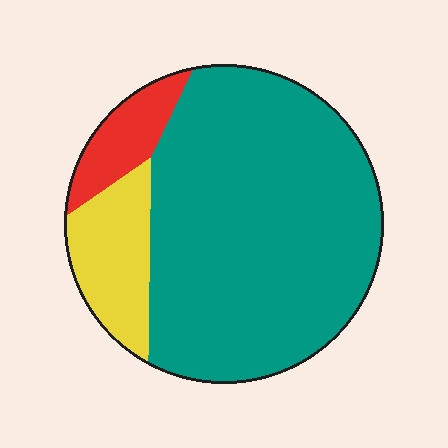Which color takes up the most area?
Teal, at roughly 75%.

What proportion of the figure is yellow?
Yellow takes up about one sixth (1/6) of the figure.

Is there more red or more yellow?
Yellow.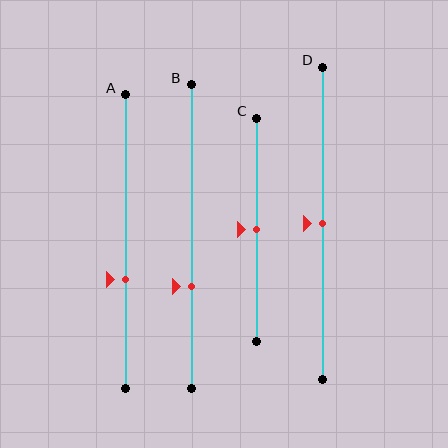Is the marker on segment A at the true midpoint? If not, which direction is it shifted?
No, the marker on segment A is shifted downward by about 13% of the segment length.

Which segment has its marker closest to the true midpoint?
Segment C has its marker closest to the true midpoint.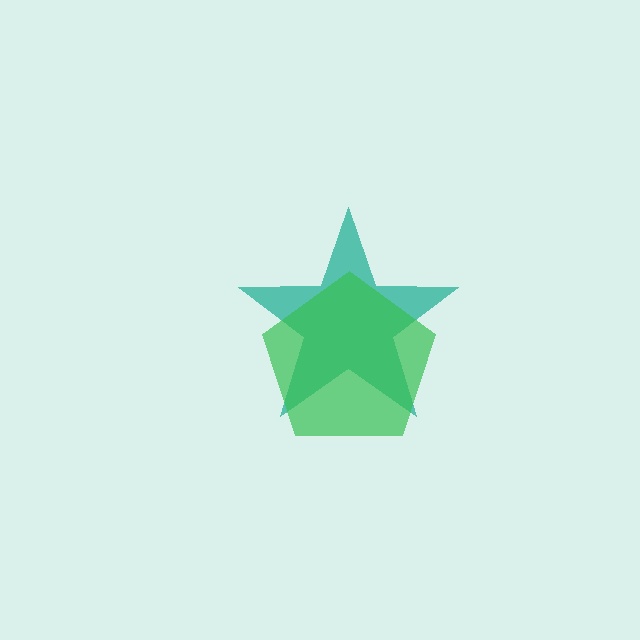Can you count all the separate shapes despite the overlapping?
Yes, there are 2 separate shapes.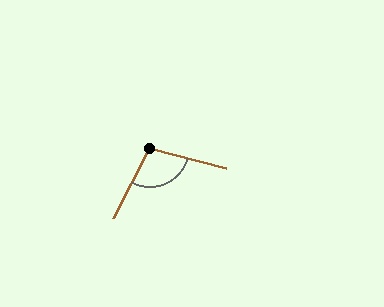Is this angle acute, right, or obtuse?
It is obtuse.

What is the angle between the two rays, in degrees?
Approximately 103 degrees.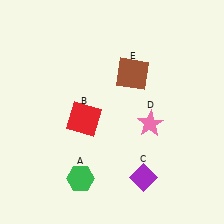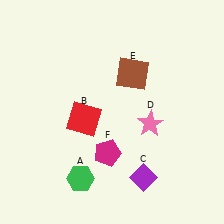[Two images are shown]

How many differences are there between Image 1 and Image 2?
There is 1 difference between the two images.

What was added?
A magenta pentagon (F) was added in Image 2.